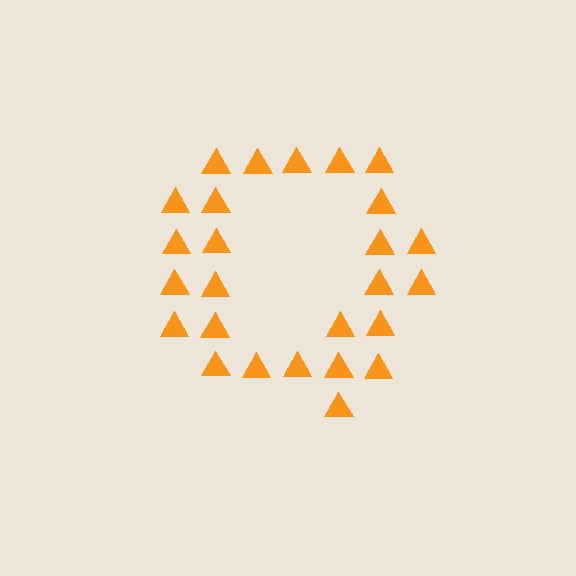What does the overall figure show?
The overall figure shows the letter Q.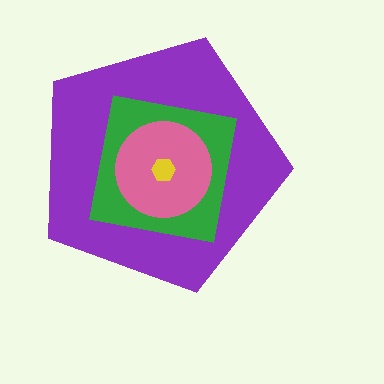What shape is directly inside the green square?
The pink circle.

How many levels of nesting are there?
4.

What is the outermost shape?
The purple pentagon.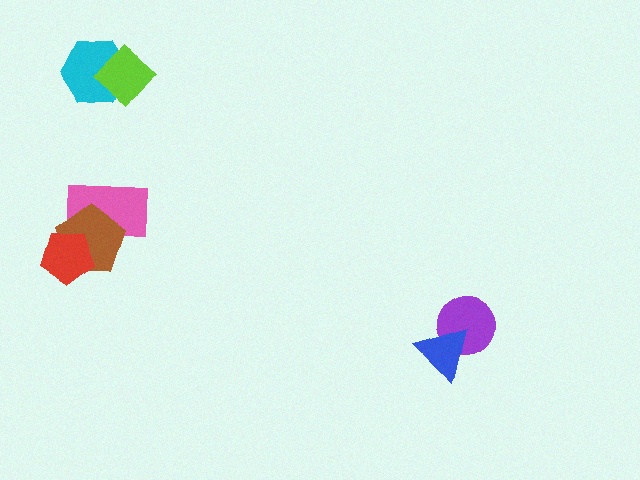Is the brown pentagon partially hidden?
Yes, it is partially covered by another shape.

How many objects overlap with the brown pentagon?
2 objects overlap with the brown pentagon.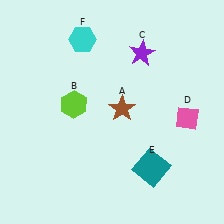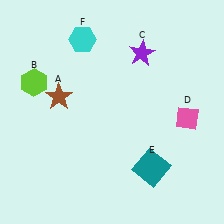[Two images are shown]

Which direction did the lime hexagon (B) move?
The lime hexagon (B) moved left.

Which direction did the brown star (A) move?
The brown star (A) moved left.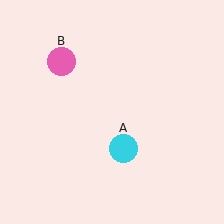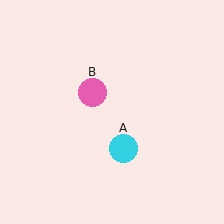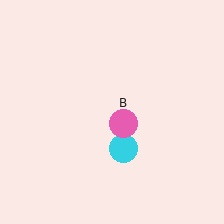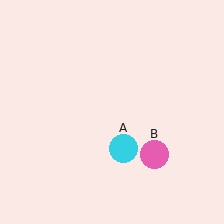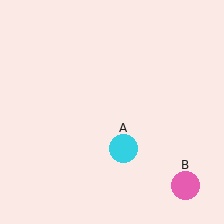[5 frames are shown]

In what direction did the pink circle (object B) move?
The pink circle (object B) moved down and to the right.